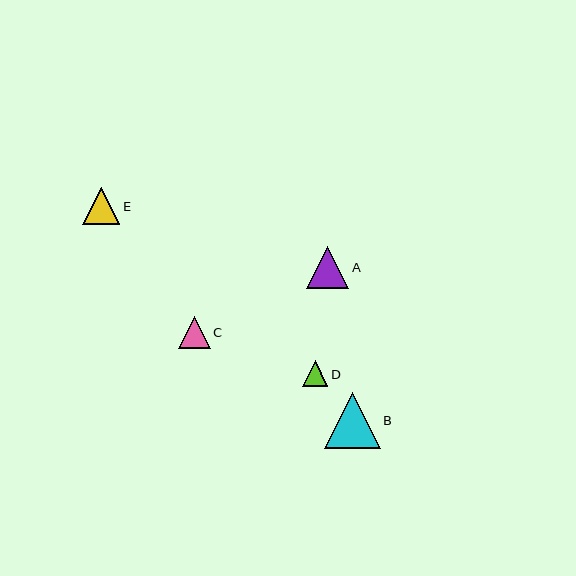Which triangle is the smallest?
Triangle D is the smallest with a size of approximately 25 pixels.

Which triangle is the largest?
Triangle B is the largest with a size of approximately 56 pixels.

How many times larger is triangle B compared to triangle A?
Triangle B is approximately 1.3 times the size of triangle A.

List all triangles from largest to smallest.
From largest to smallest: B, A, E, C, D.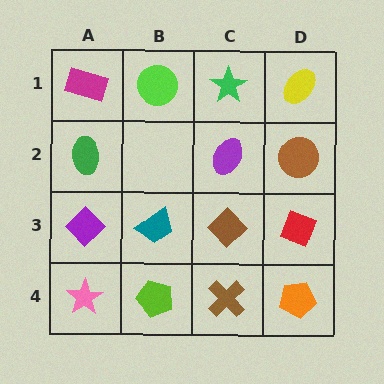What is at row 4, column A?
A pink star.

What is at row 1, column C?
A green star.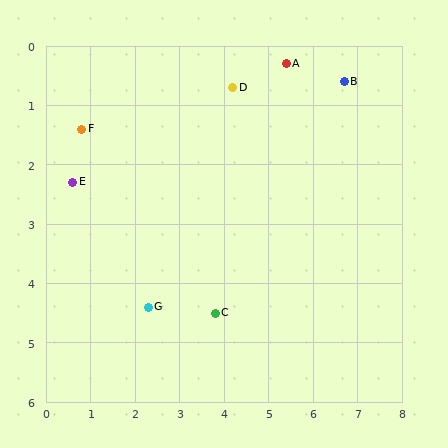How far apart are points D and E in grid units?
Points D and E are about 3.9 grid units apart.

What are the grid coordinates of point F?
Point F is at approximately (0.8, 1.4).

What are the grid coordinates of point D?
Point D is at approximately (4.2, 0.7).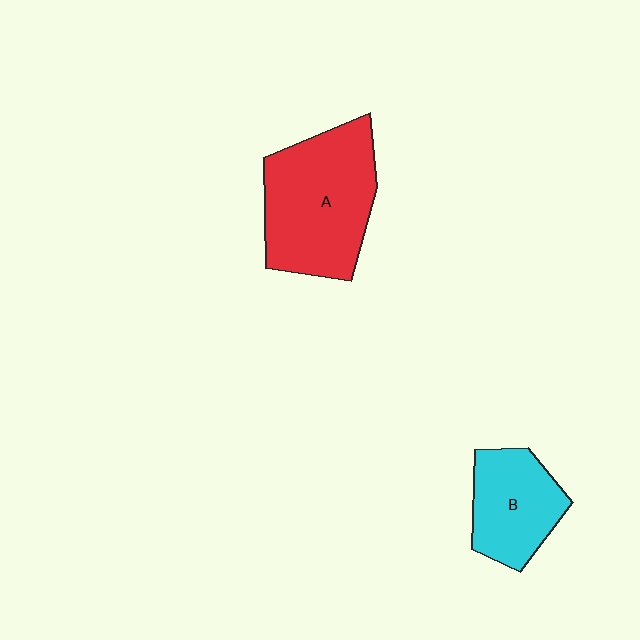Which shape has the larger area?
Shape A (red).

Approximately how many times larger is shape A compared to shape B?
Approximately 1.7 times.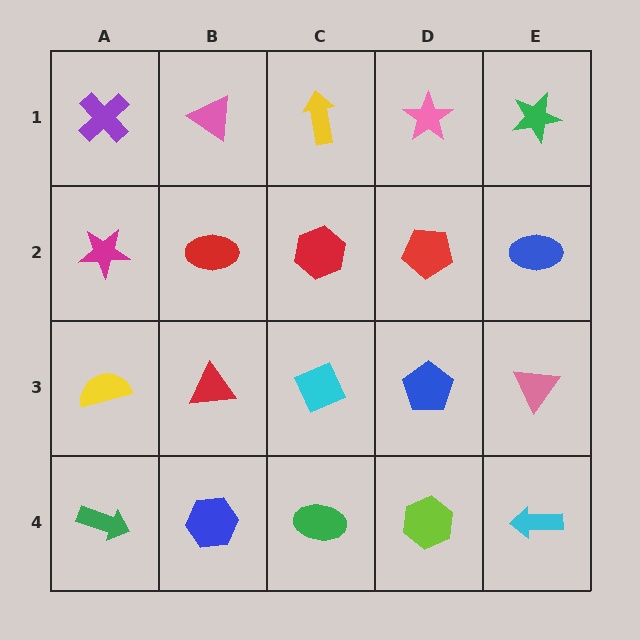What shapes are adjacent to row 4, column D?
A blue pentagon (row 3, column D), a green ellipse (row 4, column C), a cyan arrow (row 4, column E).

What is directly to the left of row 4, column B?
A green arrow.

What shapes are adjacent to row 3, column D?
A red pentagon (row 2, column D), a lime hexagon (row 4, column D), a cyan diamond (row 3, column C), a pink triangle (row 3, column E).